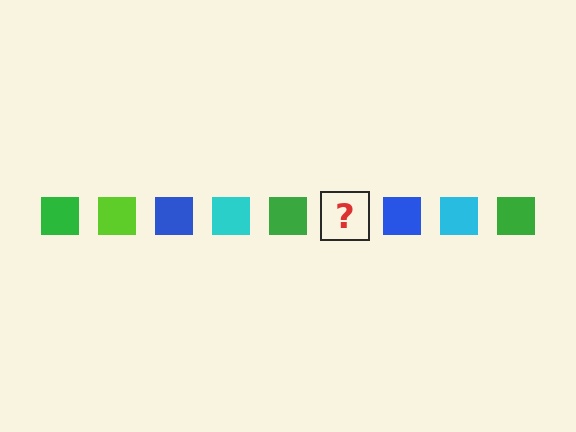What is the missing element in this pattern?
The missing element is a lime square.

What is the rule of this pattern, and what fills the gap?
The rule is that the pattern cycles through green, lime, blue, cyan squares. The gap should be filled with a lime square.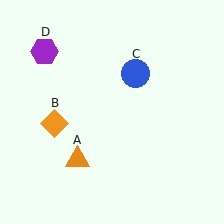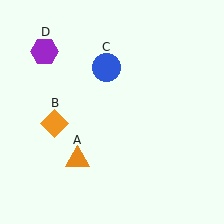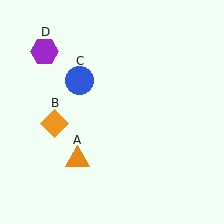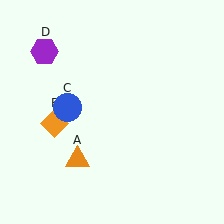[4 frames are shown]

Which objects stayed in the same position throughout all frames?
Orange triangle (object A) and orange diamond (object B) and purple hexagon (object D) remained stationary.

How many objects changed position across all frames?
1 object changed position: blue circle (object C).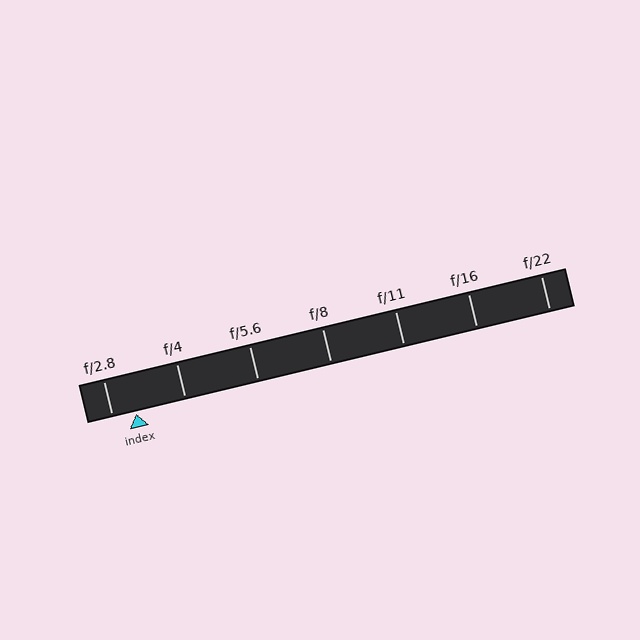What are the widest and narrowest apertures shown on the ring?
The widest aperture shown is f/2.8 and the narrowest is f/22.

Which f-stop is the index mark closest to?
The index mark is closest to f/2.8.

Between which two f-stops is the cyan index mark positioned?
The index mark is between f/2.8 and f/4.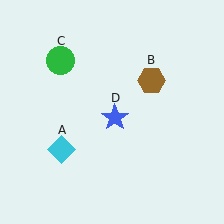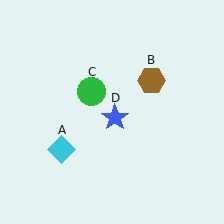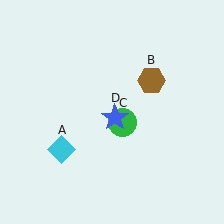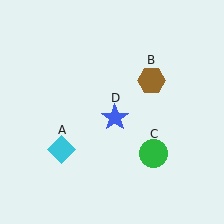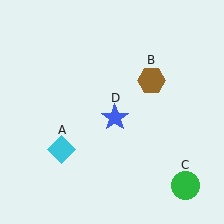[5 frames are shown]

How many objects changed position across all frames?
1 object changed position: green circle (object C).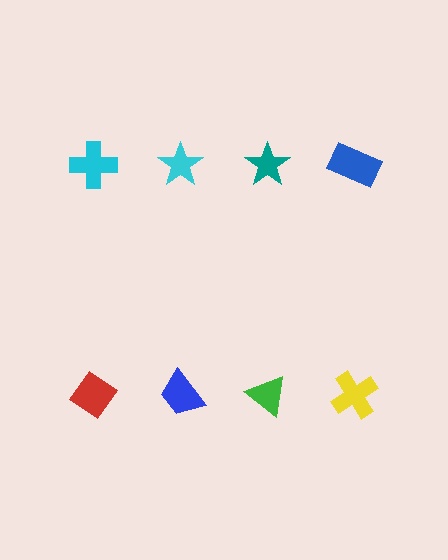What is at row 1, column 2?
A cyan star.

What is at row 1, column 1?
A cyan cross.